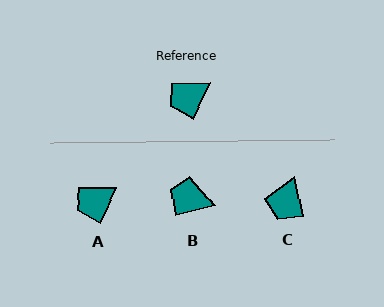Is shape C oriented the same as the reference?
No, it is off by about 37 degrees.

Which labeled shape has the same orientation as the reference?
A.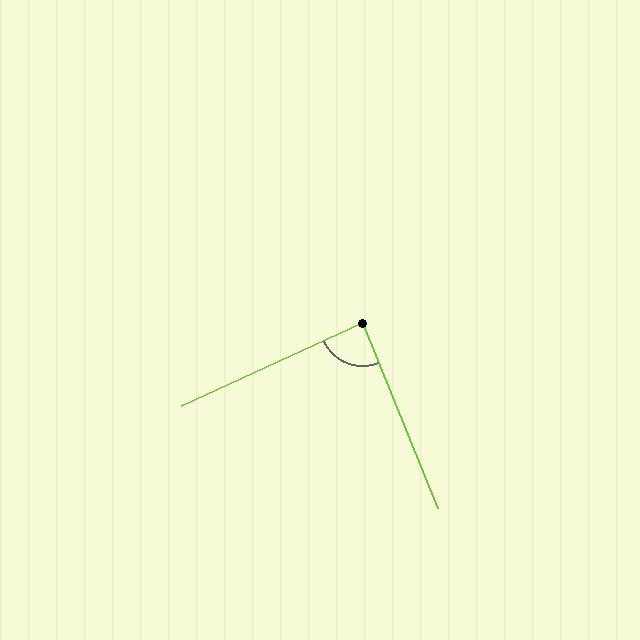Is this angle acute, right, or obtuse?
It is approximately a right angle.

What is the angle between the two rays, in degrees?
Approximately 87 degrees.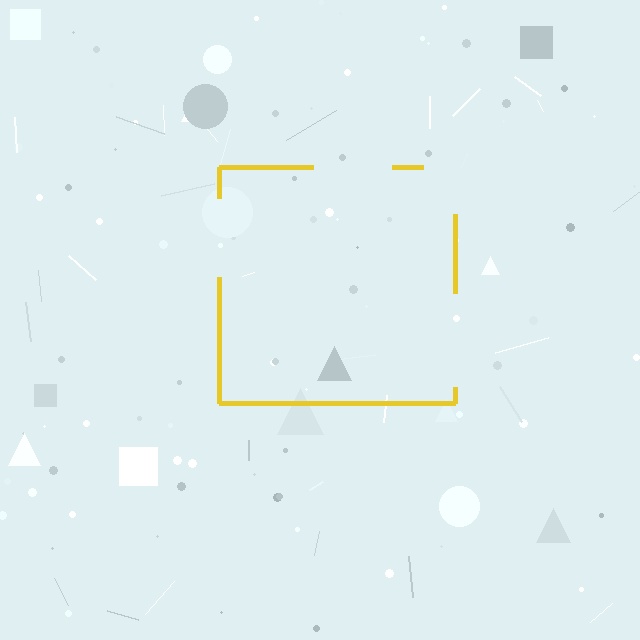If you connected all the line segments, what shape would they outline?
They would outline a square.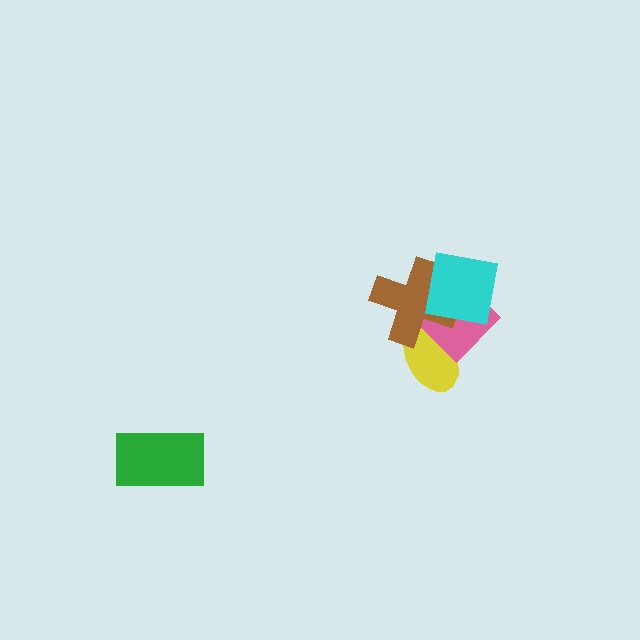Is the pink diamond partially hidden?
Yes, it is partially covered by another shape.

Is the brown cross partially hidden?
Yes, it is partially covered by another shape.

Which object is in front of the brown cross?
The cyan square is in front of the brown cross.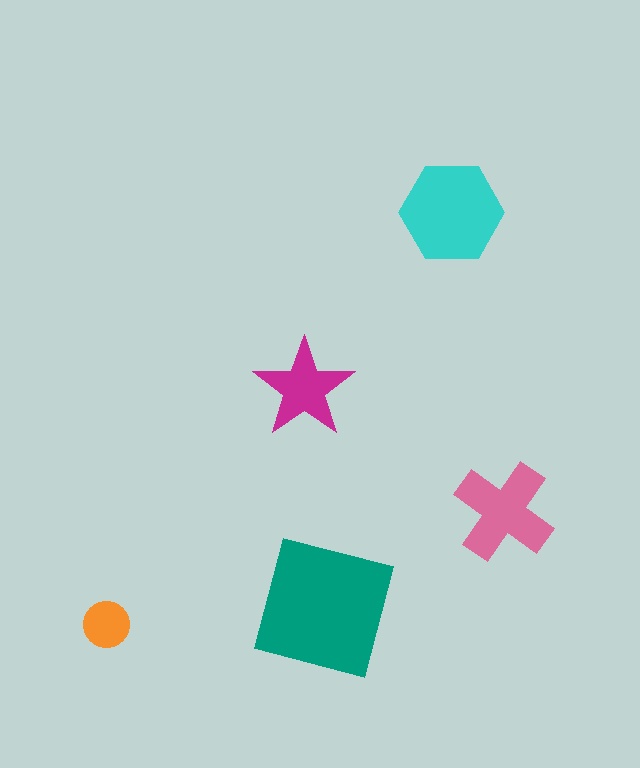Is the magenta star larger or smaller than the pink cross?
Smaller.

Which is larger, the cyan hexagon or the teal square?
The teal square.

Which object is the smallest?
The orange circle.